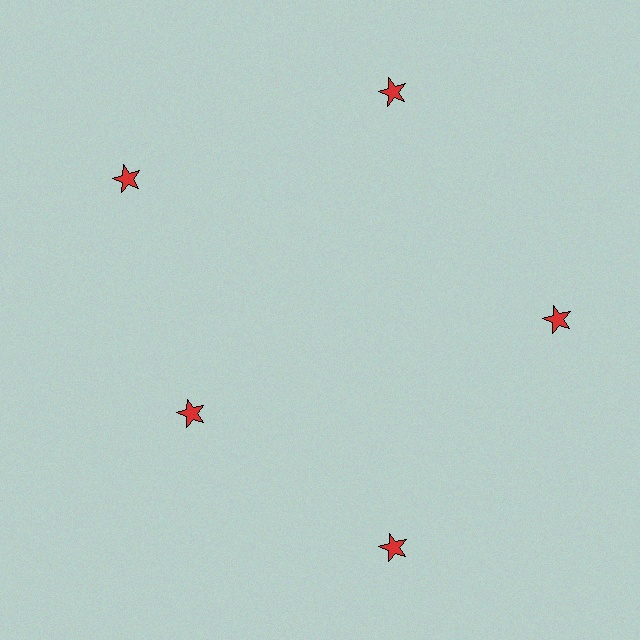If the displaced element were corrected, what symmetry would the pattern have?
It would have 5-fold rotational symmetry — the pattern would map onto itself every 72 degrees.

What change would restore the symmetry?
The symmetry would be restored by moving it outward, back onto the ring so that all 5 stars sit at equal angles and equal distance from the center.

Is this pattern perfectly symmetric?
No. The 5 red stars are arranged in a ring, but one element near the 8 o'clock position is pulled inward toward the center, breaking the 5-fold rotational symmetry.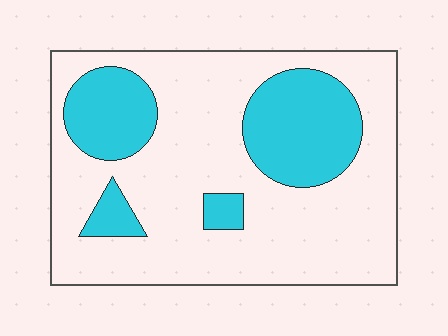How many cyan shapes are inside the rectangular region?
4.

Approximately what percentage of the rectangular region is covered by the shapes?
Approximately 25%.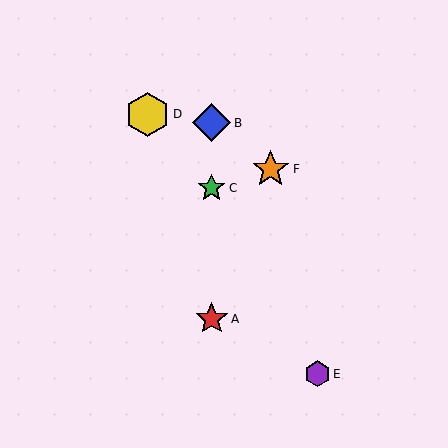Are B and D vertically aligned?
No, B is at x≈212 and D is at x≈148.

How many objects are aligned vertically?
3 objects (A, B, C) are aligned vertically.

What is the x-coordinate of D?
Object D is at x≈148.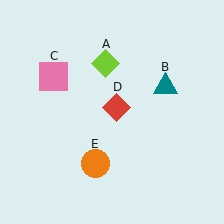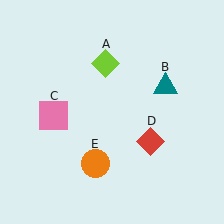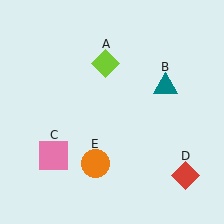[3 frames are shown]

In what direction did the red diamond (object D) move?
The red diamond (object D) moved down and to the right.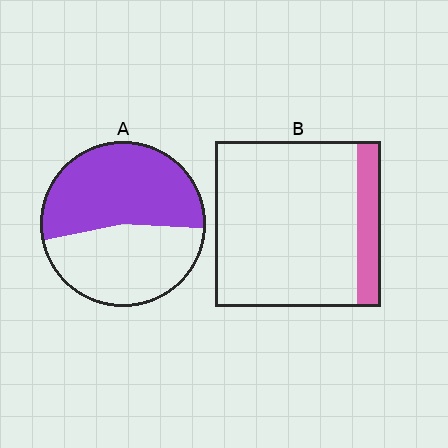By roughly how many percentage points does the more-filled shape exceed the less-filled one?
By roughly 40 percentage points (A over B).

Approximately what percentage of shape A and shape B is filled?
A is approximately 55% and B is approximately 15%.